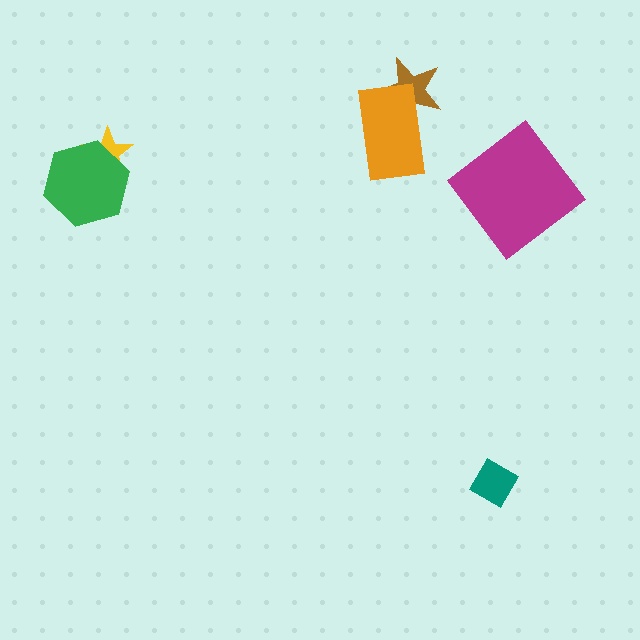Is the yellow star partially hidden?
Yes, it is partially covered by another shape.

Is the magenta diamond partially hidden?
No, no other shape covers it.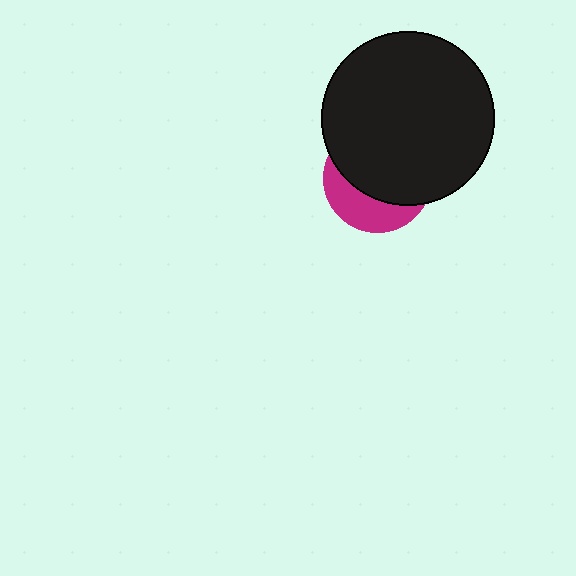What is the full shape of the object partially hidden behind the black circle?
The partially hidden object is a magenta circle.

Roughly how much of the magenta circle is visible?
A small part of it is visible (roughly 34%).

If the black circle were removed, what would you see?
You would see the complete magenta circle.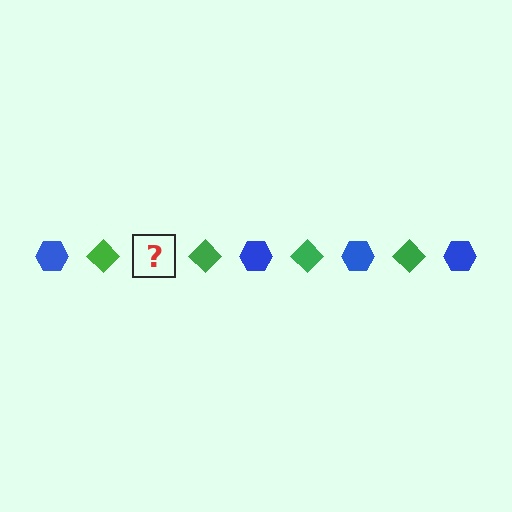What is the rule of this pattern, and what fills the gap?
The rule is that the pattern alternates between blue hexagon and green diamond. The gap should be filled with a blue hexagon.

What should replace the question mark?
The question mark should be replaced with a blue hexagon.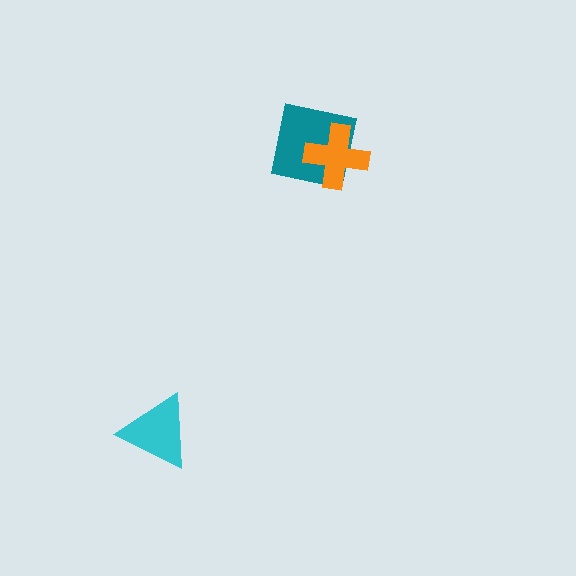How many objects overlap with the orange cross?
1 object overlaps with the orange cross.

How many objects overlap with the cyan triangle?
0 objects overlap with the cyan triangle.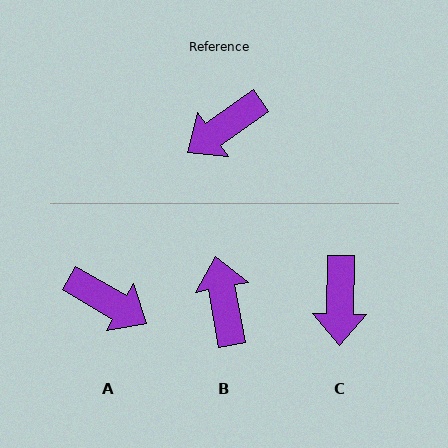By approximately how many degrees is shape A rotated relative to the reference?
Approximately 115 degrees counter-clockwise.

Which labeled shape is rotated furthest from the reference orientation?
A, about 115 degrees away.